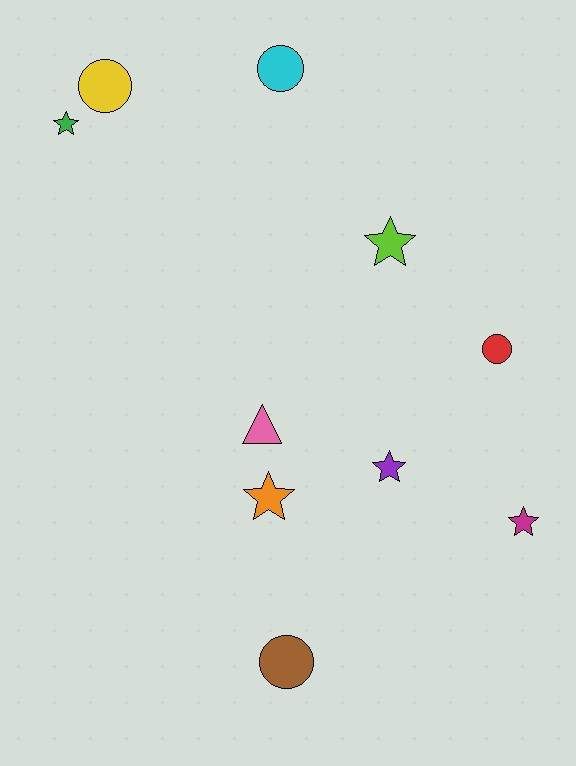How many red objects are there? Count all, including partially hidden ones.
There is 1 red object.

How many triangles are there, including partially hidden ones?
There is 1 triangle.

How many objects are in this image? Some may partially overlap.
There are 10 objects.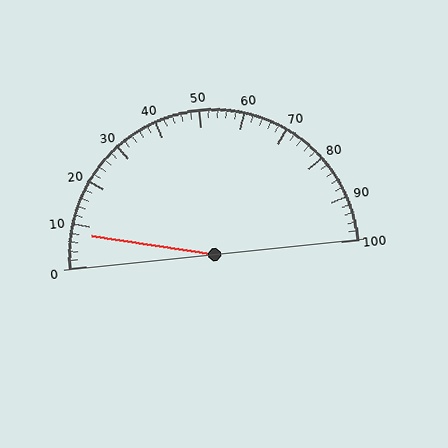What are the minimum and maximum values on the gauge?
The gauge ranges from 0 to 100.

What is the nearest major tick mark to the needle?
The nearest major tick mark is 10.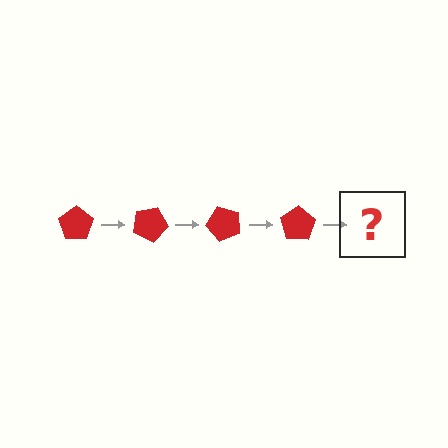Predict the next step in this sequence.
The next step is a red pentagon rotated 100 degrees.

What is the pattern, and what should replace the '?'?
The pattern is that the pentagon rotates 25 degrees each step. The '?' should be a red pentagon rotated 100 degrees.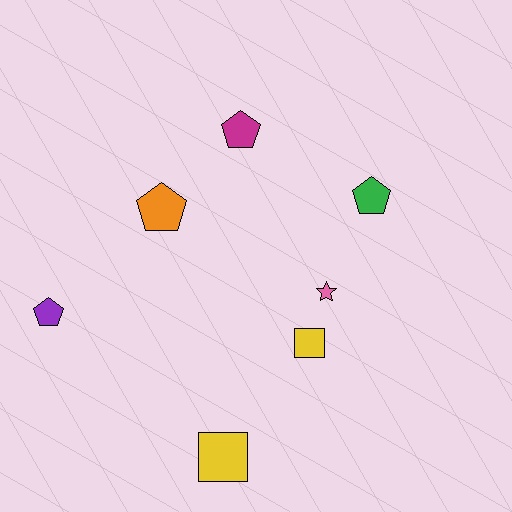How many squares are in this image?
There are 2 squares.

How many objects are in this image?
There are 7 objects.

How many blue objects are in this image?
There are no blue objects.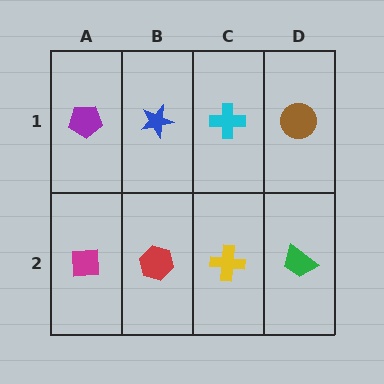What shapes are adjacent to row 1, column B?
A red hexagon (row 2, column B), a purple pentagon (row 1, column A), a cyan cross (row 1, column C).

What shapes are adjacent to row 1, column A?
A magenta square (row 2, column A), a blue star (row 1, column B).